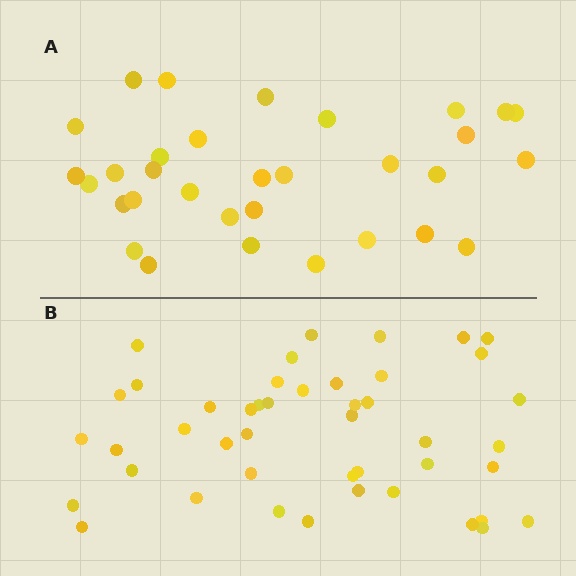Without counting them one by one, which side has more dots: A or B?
Region B (the bottom region) has more dots.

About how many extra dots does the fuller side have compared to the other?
Region B has approximately 15 more dots than region A.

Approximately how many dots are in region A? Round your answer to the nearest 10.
About 30 dots. (The exact count is 32, which rounds to 30.)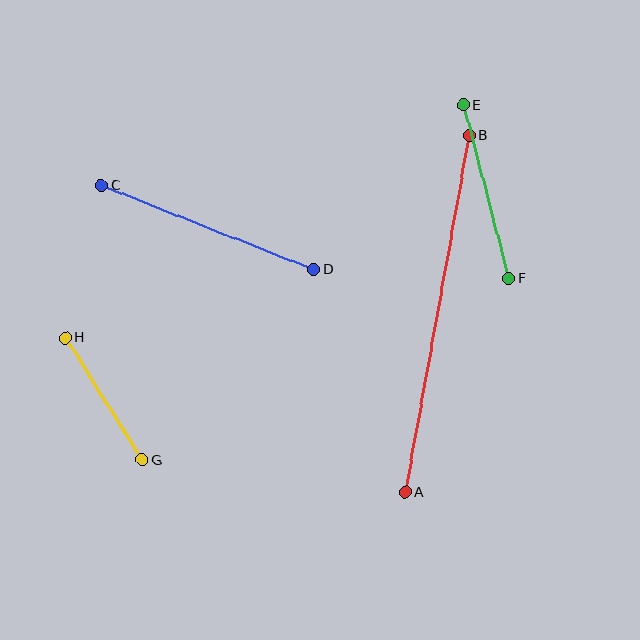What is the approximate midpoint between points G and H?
The midpoint is at approximately (104, 399) pixels.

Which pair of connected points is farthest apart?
Points A and B are farthest apart.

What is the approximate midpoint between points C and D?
The midpoint is at approximately (208, 227) pixels.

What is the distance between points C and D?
The distance is approximately 229 pixels.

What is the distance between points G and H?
The distance is approximately 144 pixels.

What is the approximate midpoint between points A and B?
The midpoint is at approximately (437, 314) pixels.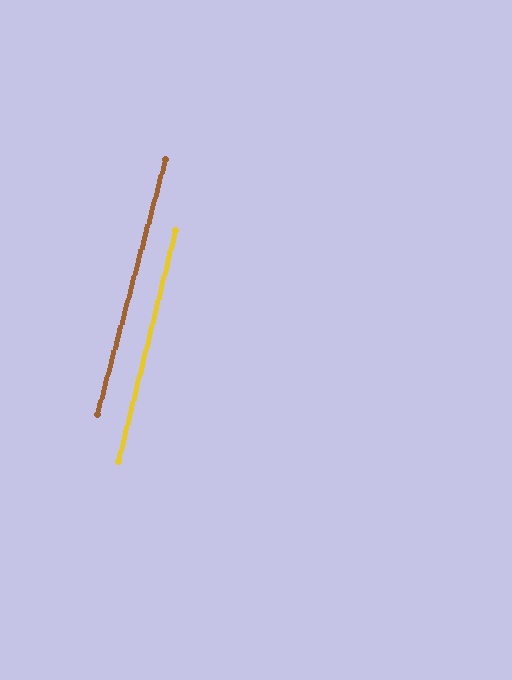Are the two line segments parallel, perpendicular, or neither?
Parallel — their directions differ by only 1.0°.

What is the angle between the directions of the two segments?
Approximately 1 degree.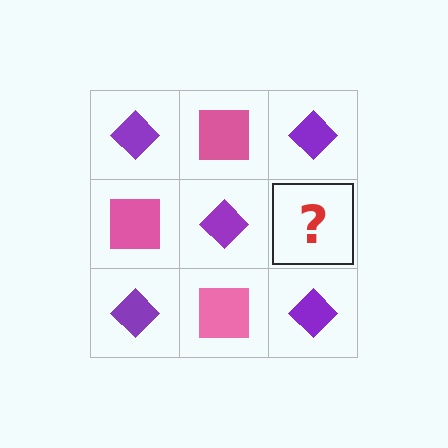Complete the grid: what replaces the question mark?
The question mark should be replaced with a pink square.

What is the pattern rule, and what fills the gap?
The rule is that it alternates purple diamond and pink square in a checkerboard pattern. The gap should be filled with a pink square.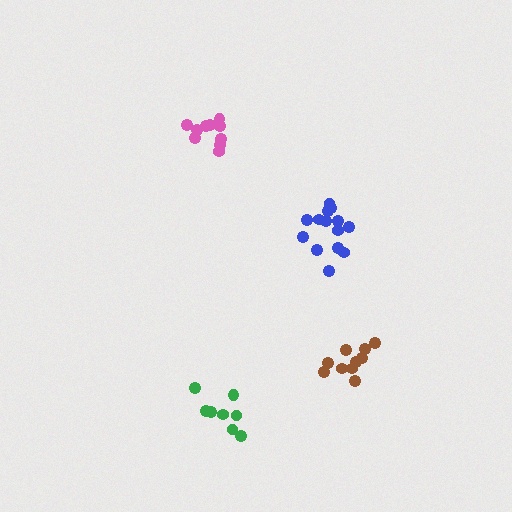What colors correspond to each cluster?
The clusters are colored: pink, brown, blue, green.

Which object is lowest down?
The green cluster is bottommost.